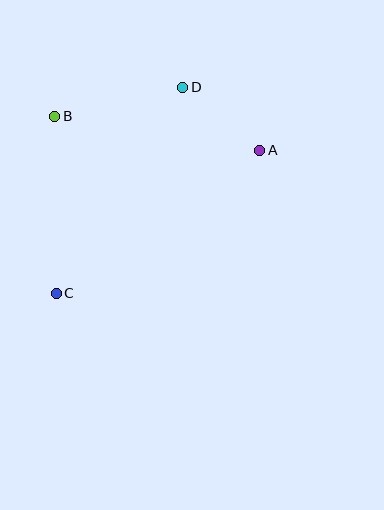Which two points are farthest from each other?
Points A and C are farthest from each other.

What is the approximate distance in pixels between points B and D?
The distance between B and D is approximately 131 pixels.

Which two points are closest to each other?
Points A and D are closest to each other.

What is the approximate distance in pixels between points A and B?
The distance between A and B is approximately 208 pixels.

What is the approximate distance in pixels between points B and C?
The distance between B and C is approximately 177 pixels.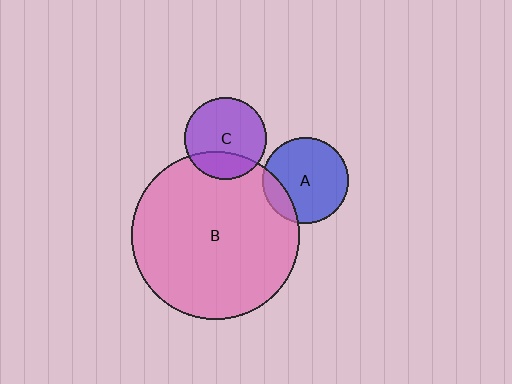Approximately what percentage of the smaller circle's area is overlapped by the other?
Approximately 25%.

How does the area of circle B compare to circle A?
Approximately 3.8 times.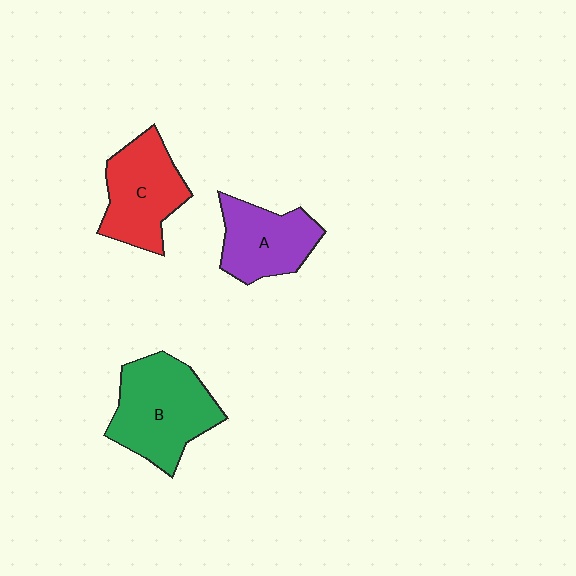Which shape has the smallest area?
Shape A (purple).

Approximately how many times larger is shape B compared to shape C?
Approximately 1.2 times.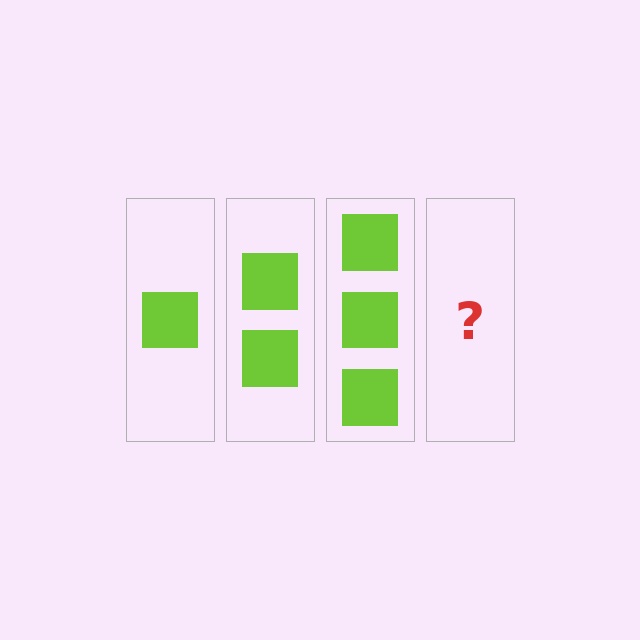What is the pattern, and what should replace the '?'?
The pattern is that each step adds one more square. The '?' should be 4 squares.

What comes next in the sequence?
The next element should be 4 squares.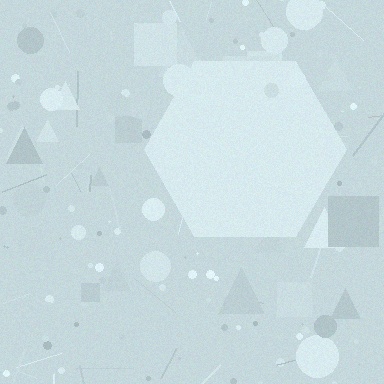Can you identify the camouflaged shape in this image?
The camouflaged shape is a hexagon.